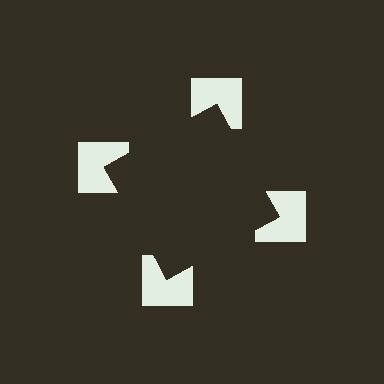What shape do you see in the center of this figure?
An illusory square — its edges are inferred from the aligned wedge cuts in the notched squares, not physically drawn.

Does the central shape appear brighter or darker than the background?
It typically appears slightly darker than the background, even though no actual brightness change is drawn.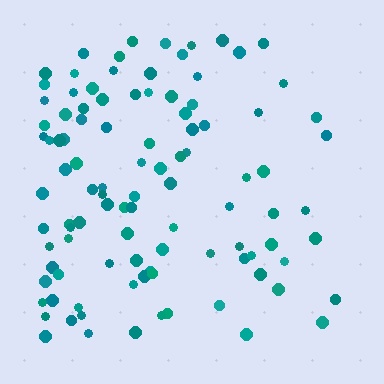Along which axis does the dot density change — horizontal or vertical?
Horizontal.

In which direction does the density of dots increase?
From right to left, with the left side densest.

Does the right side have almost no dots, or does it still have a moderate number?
Still a moderate number, just noticeably fewer than the left.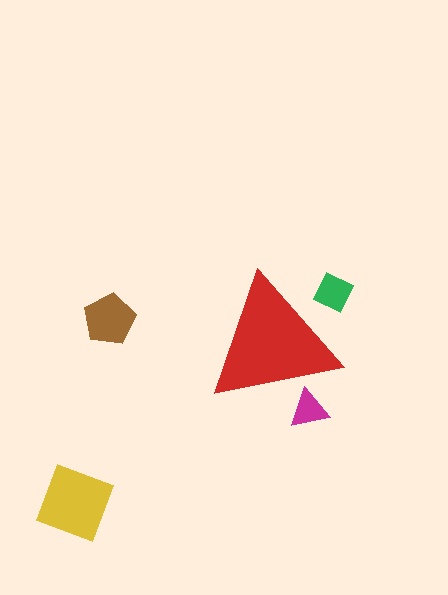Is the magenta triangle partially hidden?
Yes, the magenta triangle is partially hidden behind the red triangle.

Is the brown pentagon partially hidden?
No, the brown pentagon is fully visible.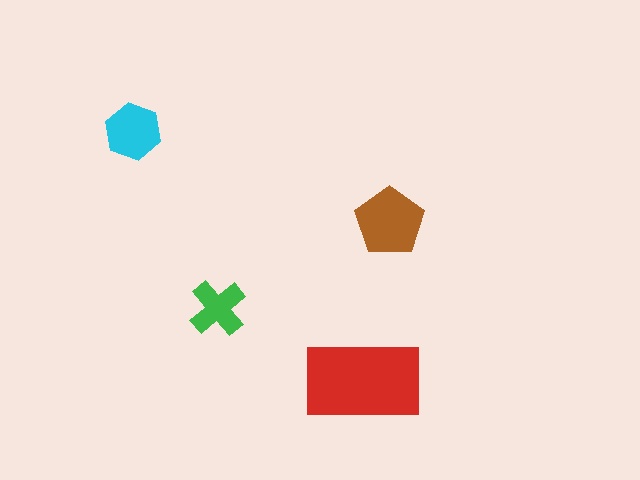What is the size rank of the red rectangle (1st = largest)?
1st.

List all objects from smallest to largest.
The green cross, the cyan hexagon, the brown pentagon, the red rectangle.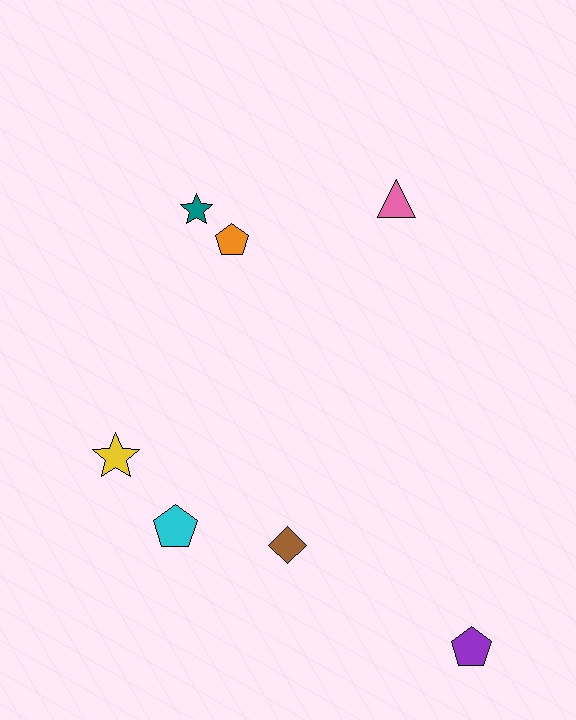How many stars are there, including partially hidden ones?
There are 2 stars.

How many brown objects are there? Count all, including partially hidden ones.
There is 1 brown object.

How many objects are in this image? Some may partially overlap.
There are 7 objects.